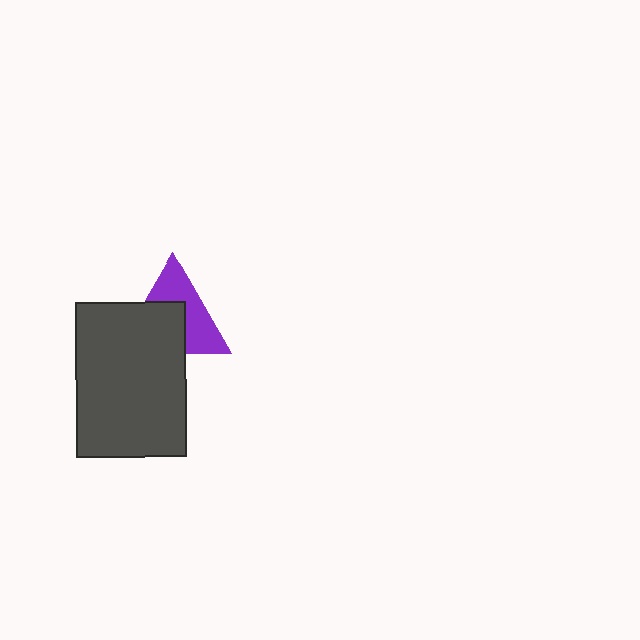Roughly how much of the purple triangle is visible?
About half of it is visible (roughly 50%).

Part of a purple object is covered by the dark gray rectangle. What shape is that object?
It is a triangle.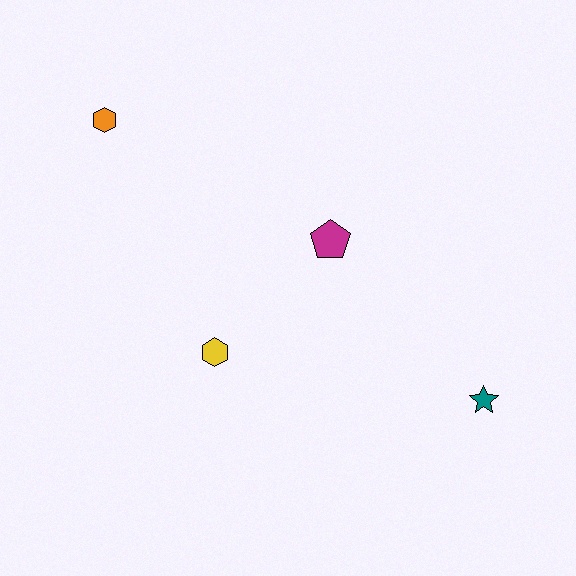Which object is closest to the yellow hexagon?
The magenta pentagon is closest to the yellow hexagon.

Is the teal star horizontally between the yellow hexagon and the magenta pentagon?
No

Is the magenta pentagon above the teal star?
Yes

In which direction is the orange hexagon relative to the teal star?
The orange hexagon is to the left of the teal star.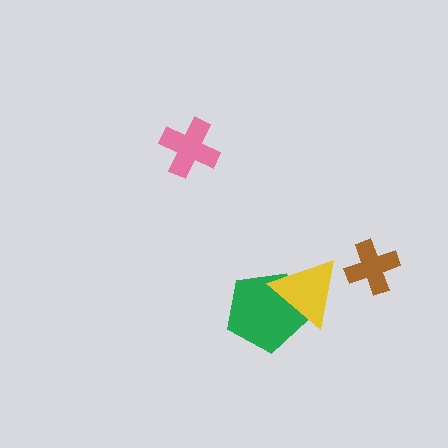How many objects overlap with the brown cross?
0 objects overlap with the brown cross.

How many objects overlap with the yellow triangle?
1 object overlaps with the yellow triangle.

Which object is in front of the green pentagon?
The yellow triangle is in front of the green pentagon.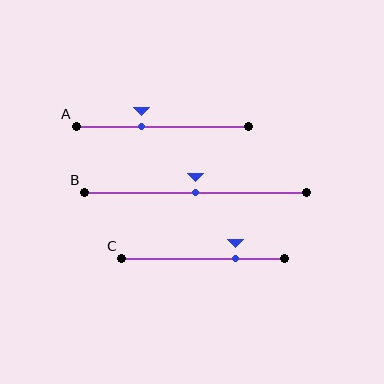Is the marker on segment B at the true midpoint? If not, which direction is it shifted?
Yes, the marker on segment B is at the true midpoint.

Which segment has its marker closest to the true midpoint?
Segment B has its marker closest to the true midpoint.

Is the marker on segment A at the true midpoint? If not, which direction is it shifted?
No, the marker on segment A is shifted to the left by about 12% of the segment length.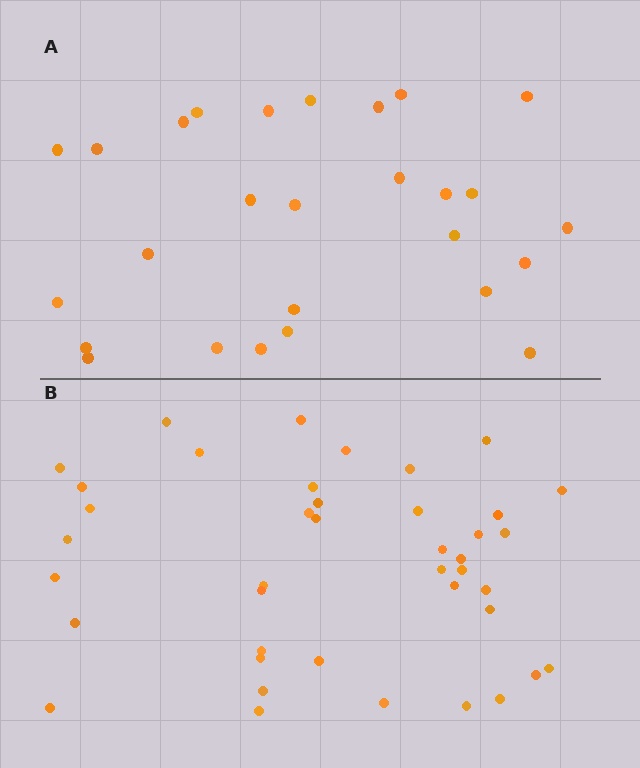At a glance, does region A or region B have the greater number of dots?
Region B (the bottom region) has more dots.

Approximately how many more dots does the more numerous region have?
Region B has approximately 15 more dots than region A.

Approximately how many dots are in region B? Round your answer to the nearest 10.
About 40 dots. (The exact count is 41, which rounds to 40.)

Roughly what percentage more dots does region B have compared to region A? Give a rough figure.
About 50% more.